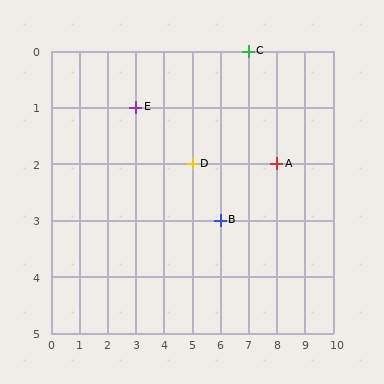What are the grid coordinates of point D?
Point D is at grid coordinates (5, 2).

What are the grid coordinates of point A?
Point A is at grid coordinates (8, 2).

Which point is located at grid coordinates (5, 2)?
Point D is at (5, 2).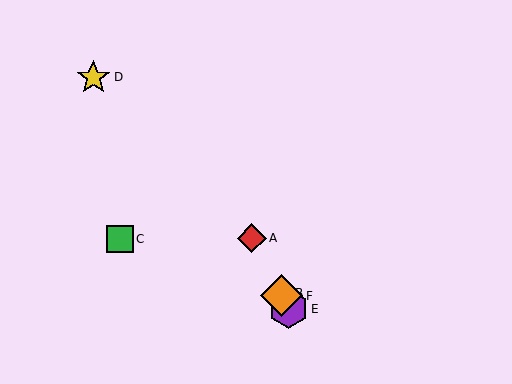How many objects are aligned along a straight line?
4 objects (A, B, E, F) are aligned along a straight line.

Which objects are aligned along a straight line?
Objects A, B, E, F are aligned along a straight line.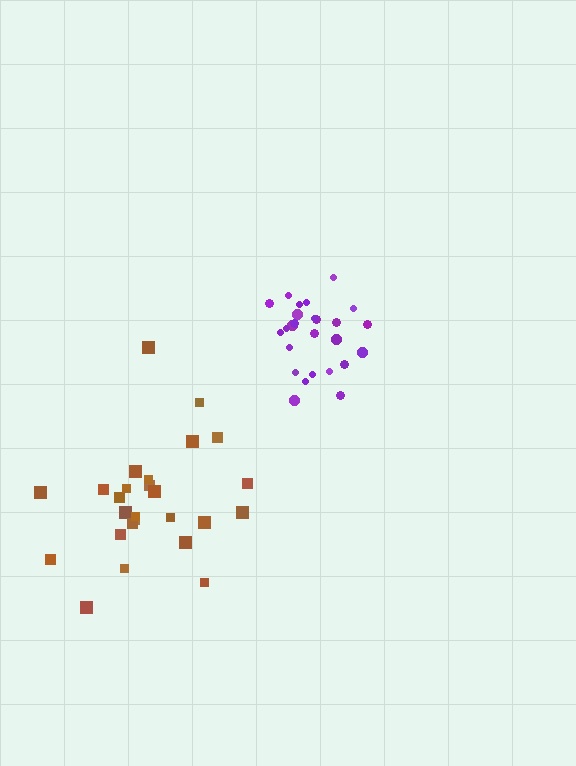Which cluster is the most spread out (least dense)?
Brown.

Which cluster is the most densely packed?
Purple.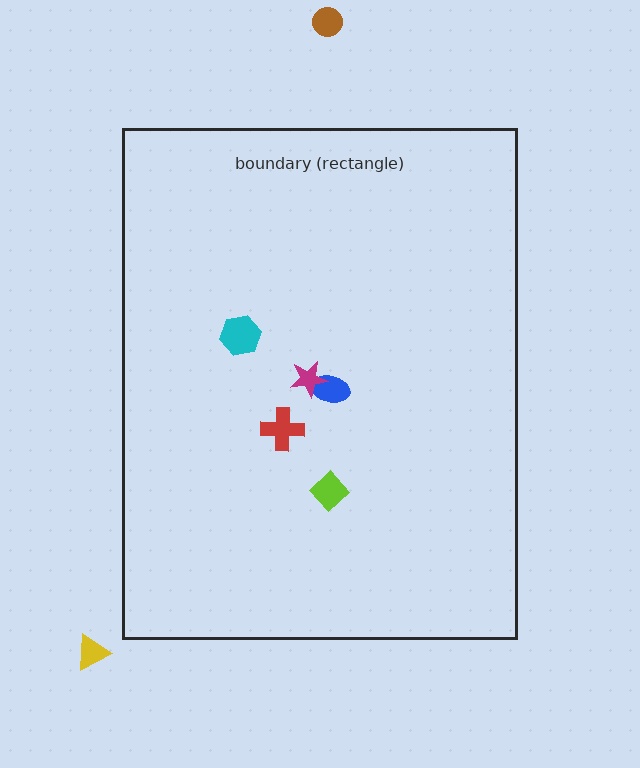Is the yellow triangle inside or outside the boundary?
Outside.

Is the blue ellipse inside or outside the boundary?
Inside.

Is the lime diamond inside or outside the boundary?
Inside.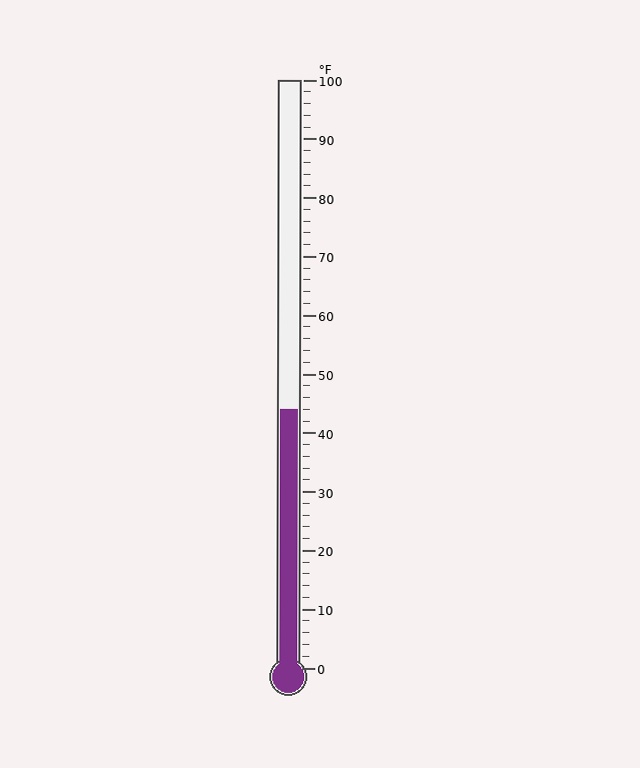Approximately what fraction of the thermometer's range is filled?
The thermometer is filled to approximately 45% of its range.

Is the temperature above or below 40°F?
The temperature is above 40°F.